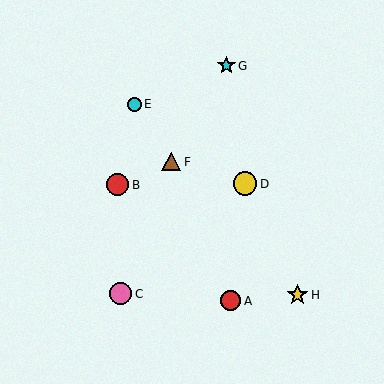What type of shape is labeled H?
Shape H is a yellow star.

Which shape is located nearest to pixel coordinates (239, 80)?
The cyan star (labeled G) at (226, 66) is nearest to that location.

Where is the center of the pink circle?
The center of the pink circle is at (120, 294).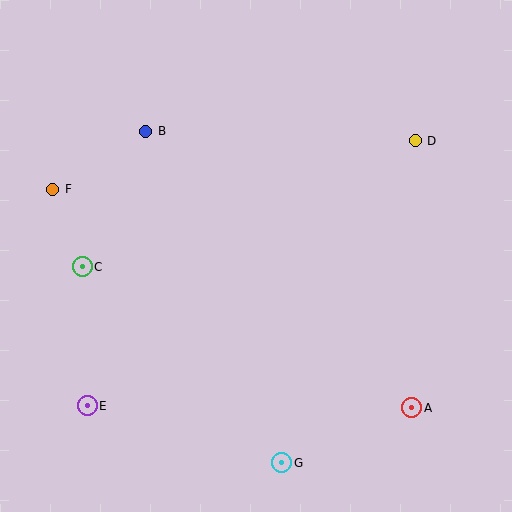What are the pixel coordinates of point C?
Point C is at (82, 267).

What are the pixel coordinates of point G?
Point G is at (282, 463).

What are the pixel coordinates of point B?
Point B is at (146, 131).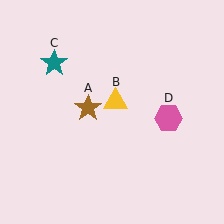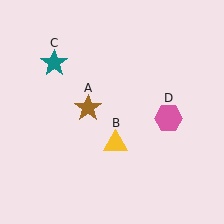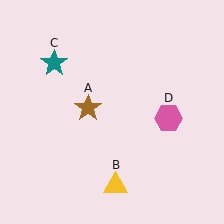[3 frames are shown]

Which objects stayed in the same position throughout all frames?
Brown star (object A) and teal star (object C) and pink hexagon (object D) remained stationary.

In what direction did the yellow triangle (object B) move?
The yellow triangle (object B) moved down.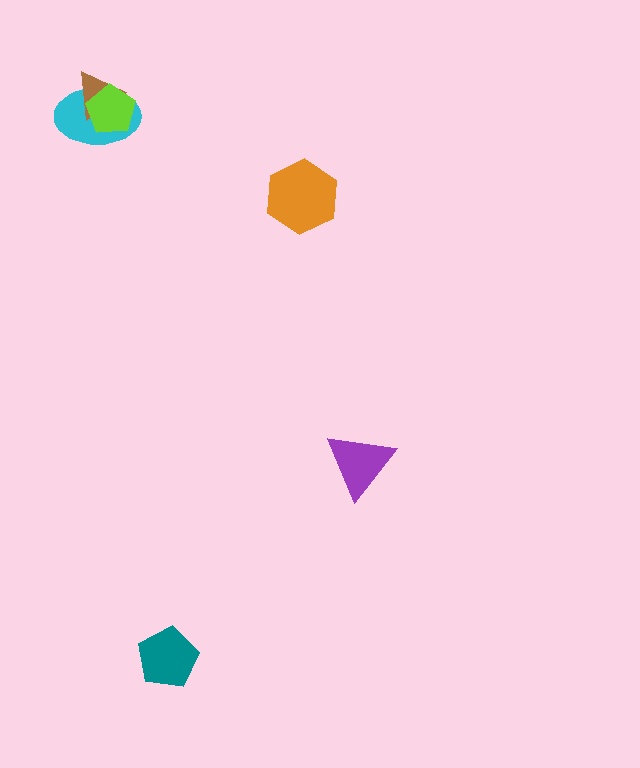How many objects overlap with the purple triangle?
0 objects overlap with the purple triangle.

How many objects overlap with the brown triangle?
2 objects overlap with the brown triangle.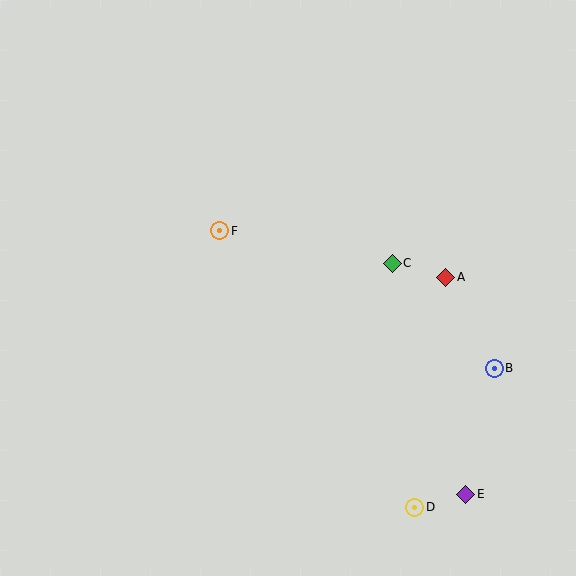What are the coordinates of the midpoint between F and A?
The midpoint between F and A is at (333, 254).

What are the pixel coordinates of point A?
Point A is at (446, 277).